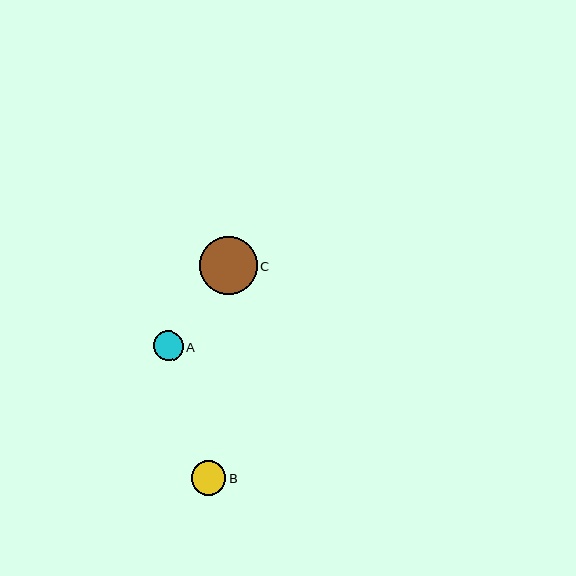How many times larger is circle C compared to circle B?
Circle C is approximately 1.7 times the size of circle B.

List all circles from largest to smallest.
From largest to smallest: C, B, A.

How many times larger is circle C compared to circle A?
Circle C is approximately 2.0 times the size of circle A.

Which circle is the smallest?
Circle A is the smallest with a size of approximately 29 pixels.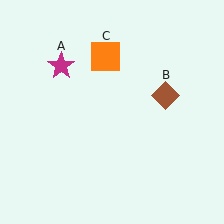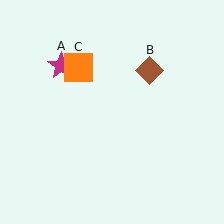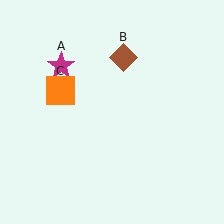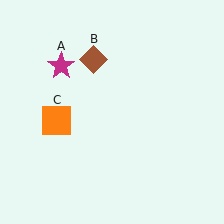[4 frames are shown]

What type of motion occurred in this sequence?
The brown diamond (object B), orange square (object C) rotated counterclockwise around the center of the scene.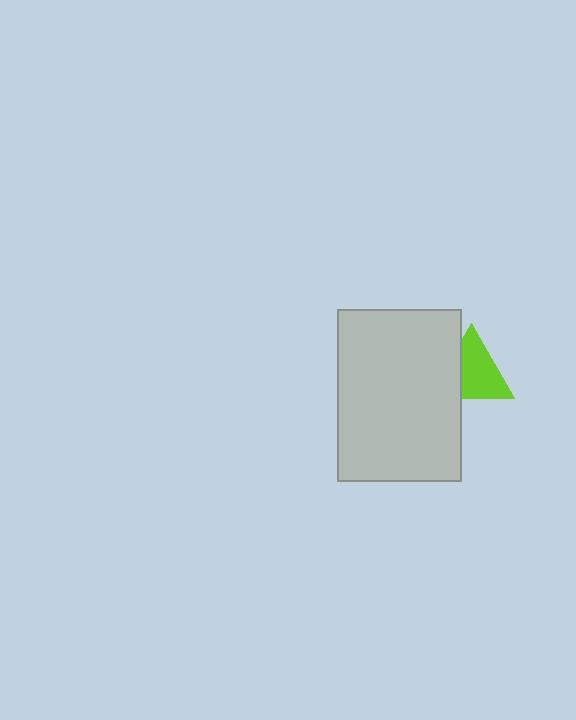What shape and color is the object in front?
The object in front is a light gray rectangle.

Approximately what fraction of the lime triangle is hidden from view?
Roughly 31% of the lime triangle is hidden behind the light gray rectangle.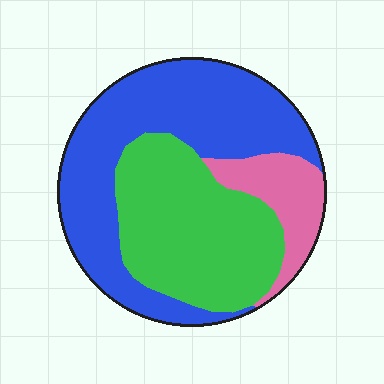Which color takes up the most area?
Blue, at roughly 50%.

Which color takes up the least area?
Pink, at roughly 15%.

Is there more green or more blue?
Blue.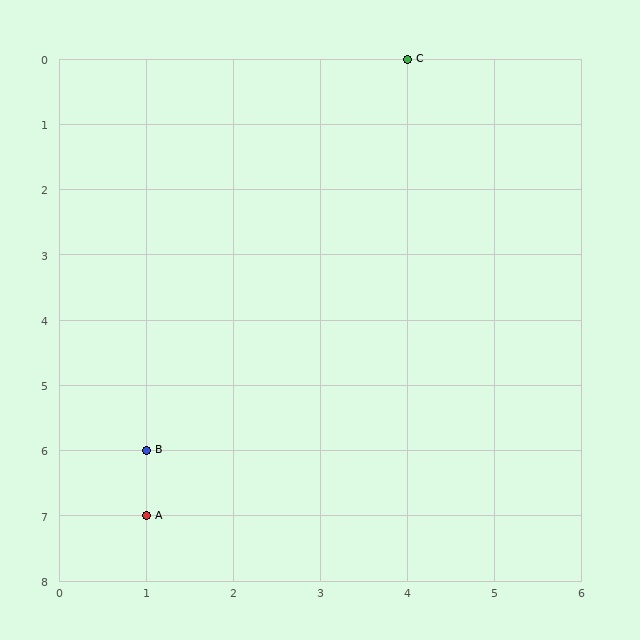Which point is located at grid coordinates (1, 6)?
Point B is at (1, 6).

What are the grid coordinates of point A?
Point A is at grid coordinates (1, 7).